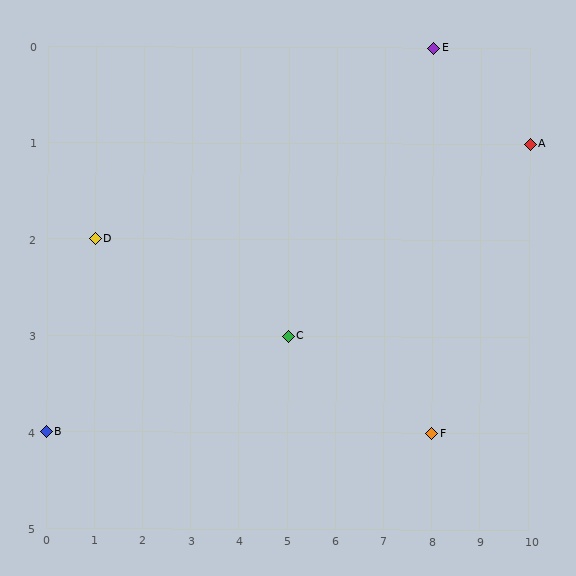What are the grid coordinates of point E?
Point E is at grid coordinates (8, 0).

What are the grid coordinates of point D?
Point D is at grid coordinates (1, 2).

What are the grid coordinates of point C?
Point C is at grid coordinates (5, 3).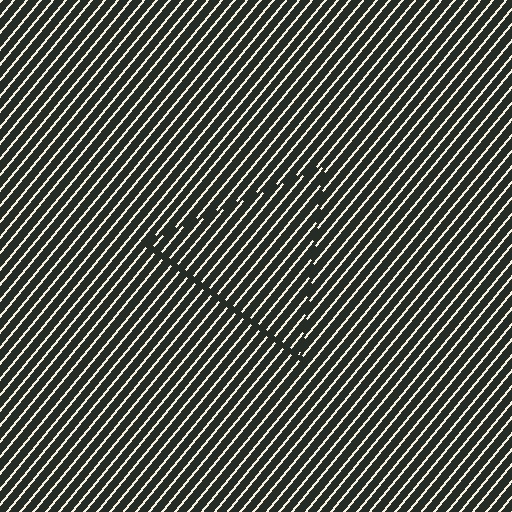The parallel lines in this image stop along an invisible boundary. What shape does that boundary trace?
An illusory triangle. The interior of the shape contains the same grating, shifted by half a period — the contour is defined by the phase discontinuity where line-ends from the inner and outer gratings abut.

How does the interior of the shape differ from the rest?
The interior of the shape contains the same grating, shifted by half a period — the contour is defined by the phase discontinuity where line-ends from the inner and outer gratings abut.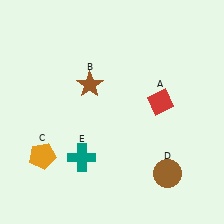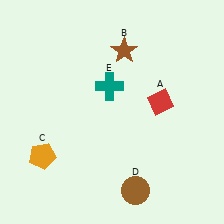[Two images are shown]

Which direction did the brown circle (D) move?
The brown circle (D) moved left.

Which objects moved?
The objects that moved are: the brown star (B), the brown circle (D), the teal cross (E).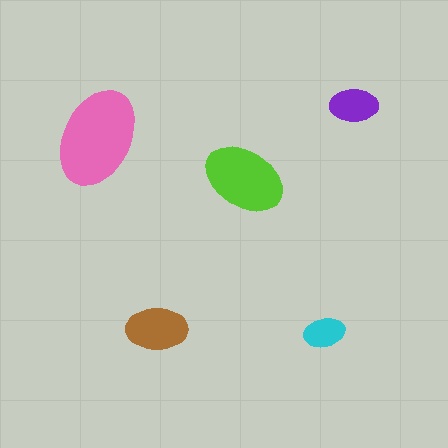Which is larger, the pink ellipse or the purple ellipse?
The pink one.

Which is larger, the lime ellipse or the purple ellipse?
The lime one.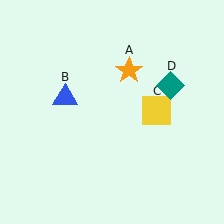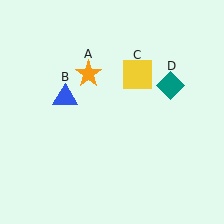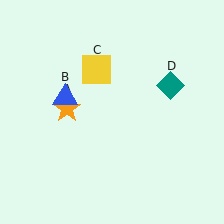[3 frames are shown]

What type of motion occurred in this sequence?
The orange star (object A), yellow square (object C) rotated counterclockwise around the center of the scene.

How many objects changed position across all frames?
2 objects changed position: orange star (object A), yellow square (object C).